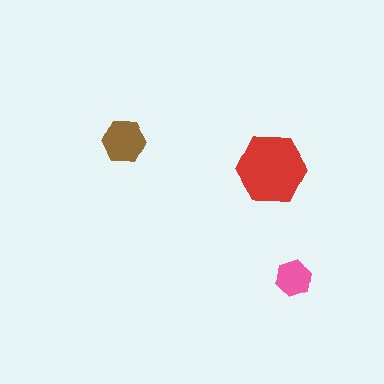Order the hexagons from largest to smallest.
the red one, the brown one, the pink one.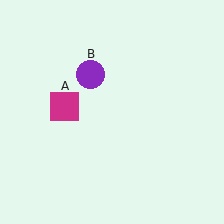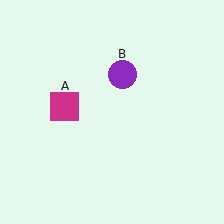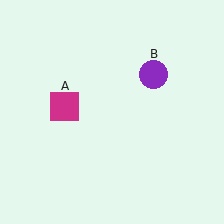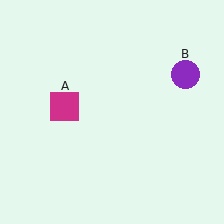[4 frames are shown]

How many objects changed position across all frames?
1 object changed position: purple circle (object B).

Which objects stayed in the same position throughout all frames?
Magenta square (object A) remained stationary.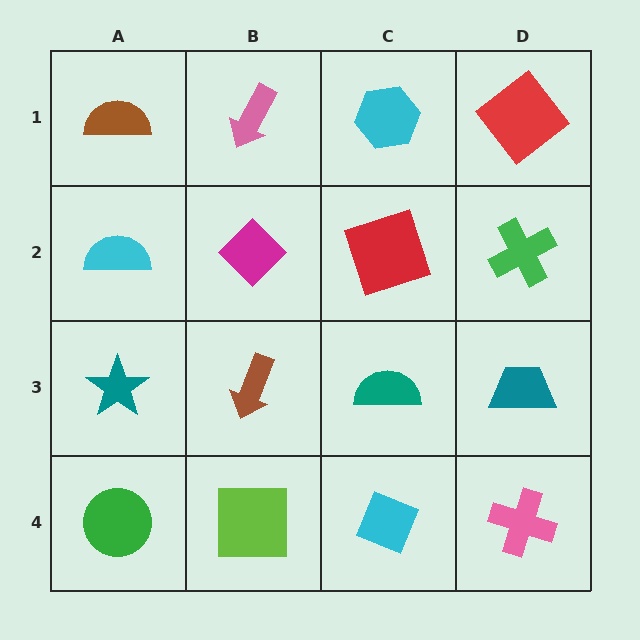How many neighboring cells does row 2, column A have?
3.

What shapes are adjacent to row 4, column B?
A brown arrow (row 3, column B), a green circle (row 4, column A), a cyan diamond (row 4, column C).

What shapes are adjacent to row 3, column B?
A magenta diamond (row 2, column B), a lime square (row 4, column B), a teal star (row 3, column A), a teal semicircle (row 3, column C).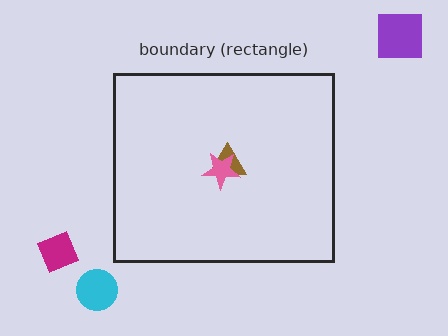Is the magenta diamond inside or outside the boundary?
Outside.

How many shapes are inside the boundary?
2 inside, 3 outside.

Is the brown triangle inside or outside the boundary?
Inside.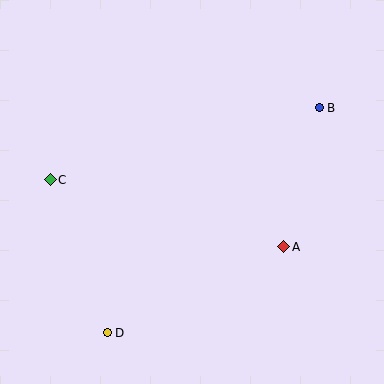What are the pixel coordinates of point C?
Point C is at (50, 180).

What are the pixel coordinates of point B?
Point B is at (319, 108).